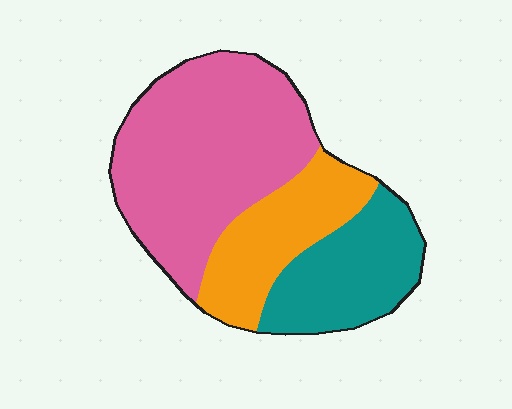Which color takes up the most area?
Pink, at roughly 50%.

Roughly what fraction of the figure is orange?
Orange covers 23% of the figure.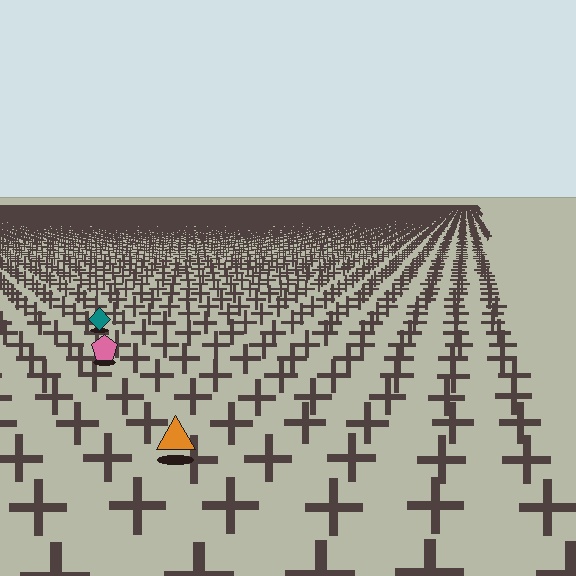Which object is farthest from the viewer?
The teal diamond is farthest from the viewer. It appears smaller and the ground texture around it is denser.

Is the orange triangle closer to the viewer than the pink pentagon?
Yes. The orange triangle is closer — you can tell from the texture gradient: the ground texture is coarser near it.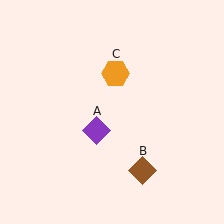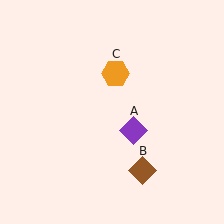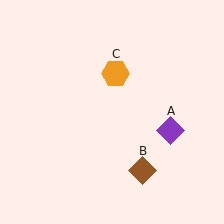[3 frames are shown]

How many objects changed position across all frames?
1 object changed position: purple diamond (object A).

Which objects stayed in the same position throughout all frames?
Brown diamond (object B) and orange hexagon (object C) remained stationary.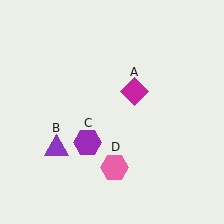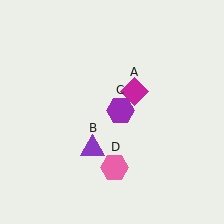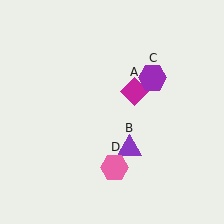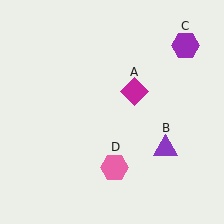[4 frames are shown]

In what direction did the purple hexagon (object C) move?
The purple hexagon (object C) moved up and to the right.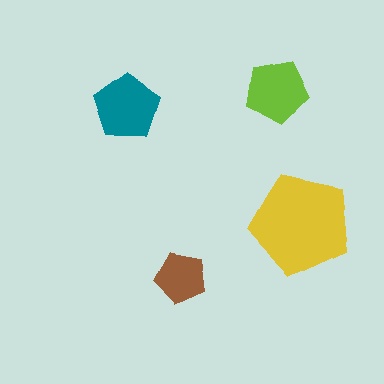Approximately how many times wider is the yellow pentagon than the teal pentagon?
About 1.5 times wider.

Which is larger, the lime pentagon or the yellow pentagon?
The yellow one.